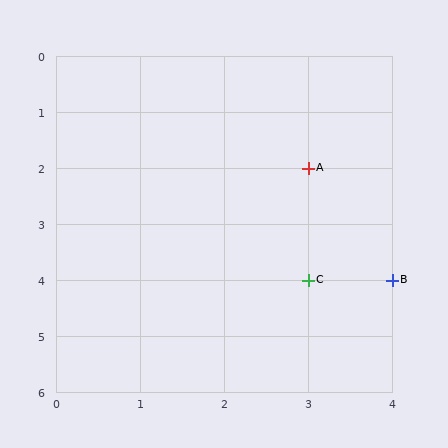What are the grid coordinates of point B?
Point B is at grid coordinates (4, 4).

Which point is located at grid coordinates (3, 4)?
Point C is at (3, 4).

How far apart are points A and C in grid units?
Points A and C are 2 rows apart.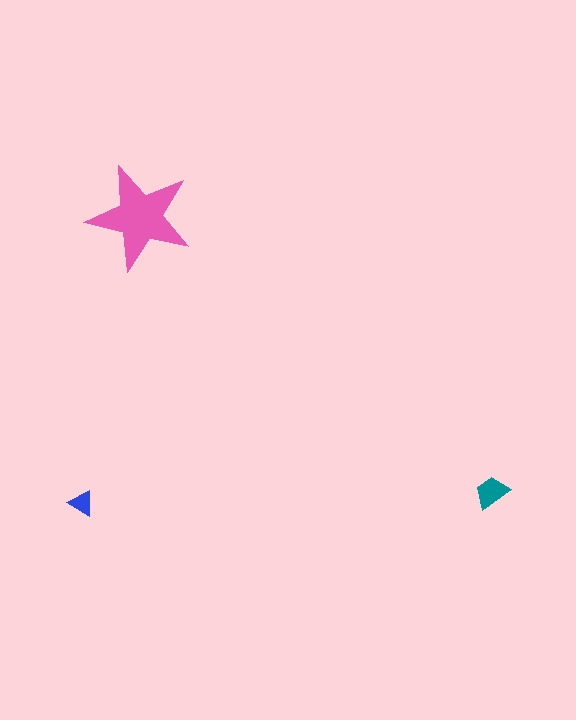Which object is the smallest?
The blue triangle.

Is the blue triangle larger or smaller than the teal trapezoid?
Smaller.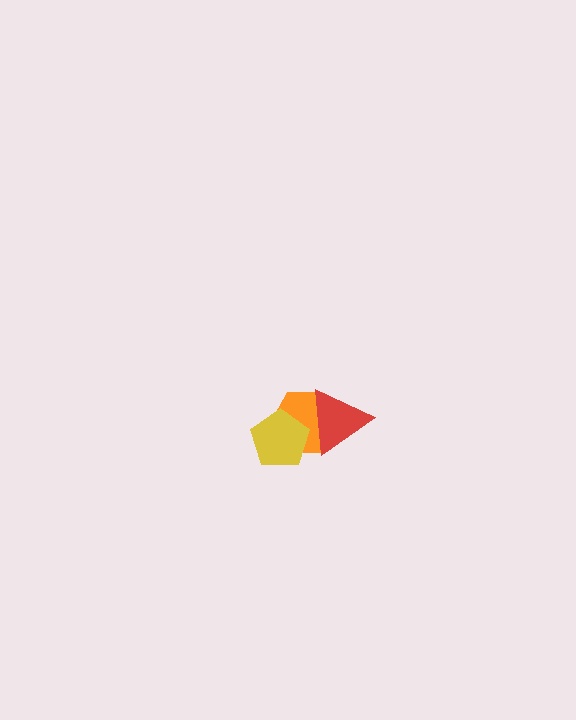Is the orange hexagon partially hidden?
Yes, it is partially covered by another shape.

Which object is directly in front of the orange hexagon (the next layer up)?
The yellow pentagon is directly in front of the orange hexagon.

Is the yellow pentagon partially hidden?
Yes, it is partially covered by another shape.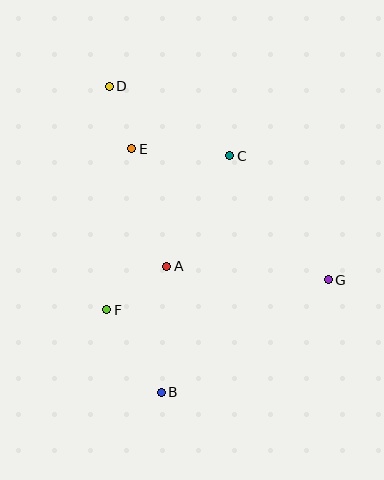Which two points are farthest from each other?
Points B and D are farthest from each other.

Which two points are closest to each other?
Points D and E are closest to each other.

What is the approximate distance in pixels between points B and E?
The distance between B and E is approximately 245 pixels.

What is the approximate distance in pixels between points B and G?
The distance between B and G is approximately 201 pixels.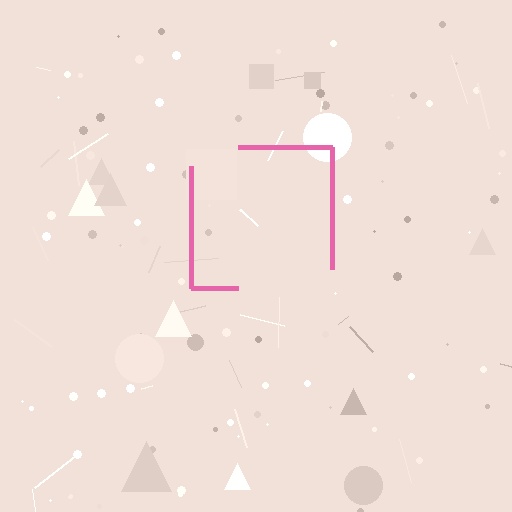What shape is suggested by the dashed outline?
The dashed outline suggests a square.